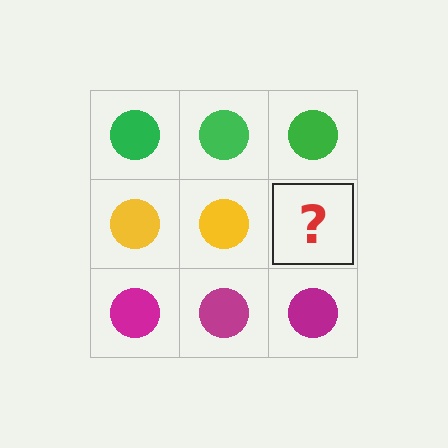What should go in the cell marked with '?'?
The missing cell should contain a yellow circle.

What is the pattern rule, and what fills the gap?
The rule is that each row has a consistent color. The gap should be filled with a yellow circle.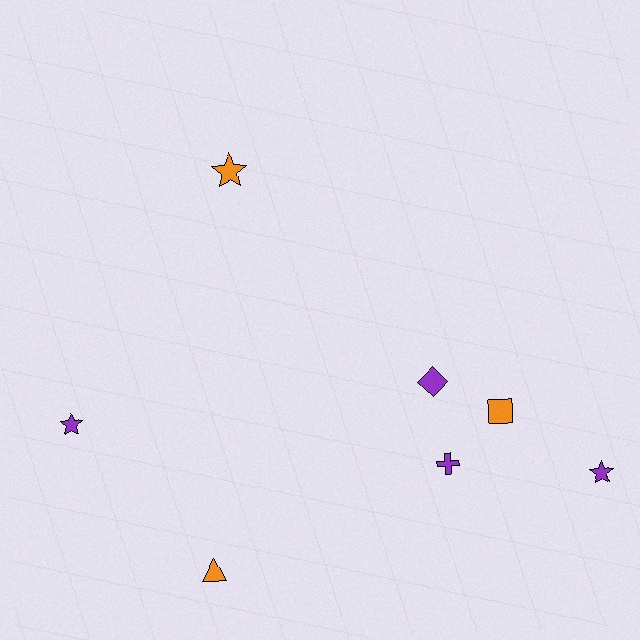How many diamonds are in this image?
There is 1 diamond.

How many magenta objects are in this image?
There are no magenta objects.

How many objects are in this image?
There are 7 objects.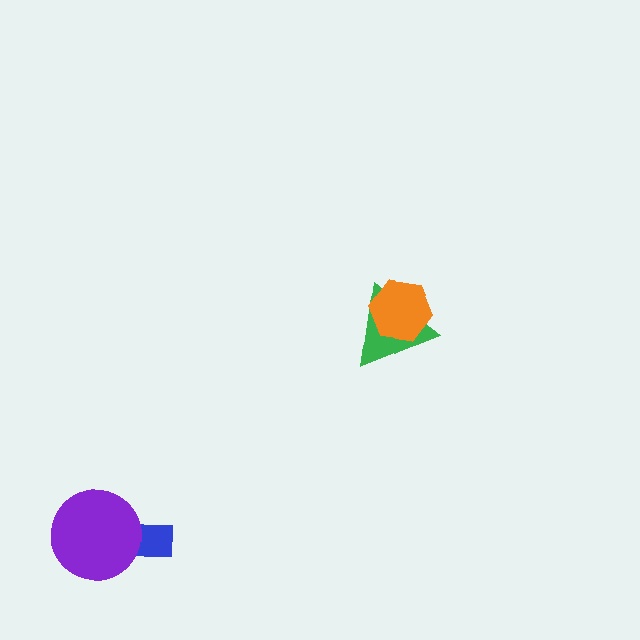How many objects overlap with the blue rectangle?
1 object overlaps with the blue rectangle.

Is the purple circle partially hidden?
No, no other shape covers it.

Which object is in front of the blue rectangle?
The purple circle is in front of the blue rectangle.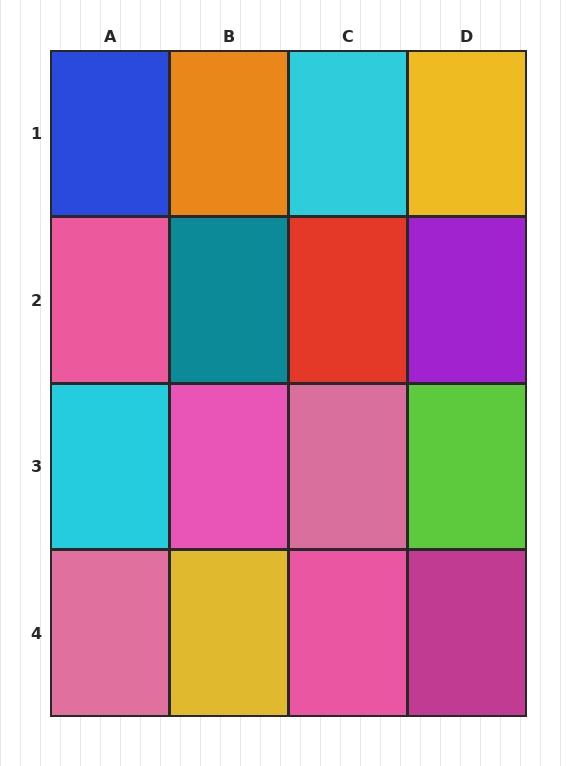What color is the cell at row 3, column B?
Pink.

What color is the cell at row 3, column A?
Cyan.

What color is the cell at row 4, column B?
Yellow.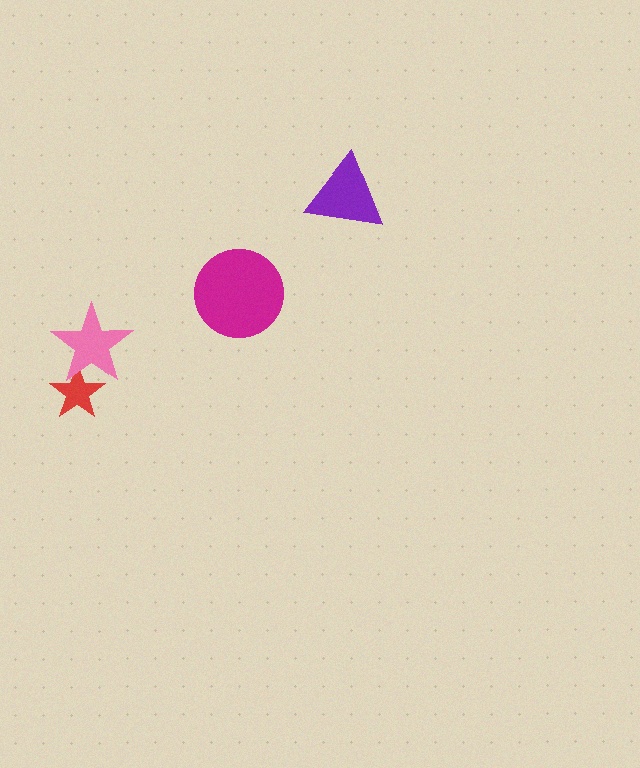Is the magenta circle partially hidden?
No, no other shape covers it.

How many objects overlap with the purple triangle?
0 objects overlap with the purple triangle.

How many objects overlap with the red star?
1 object overlaps with the red star.